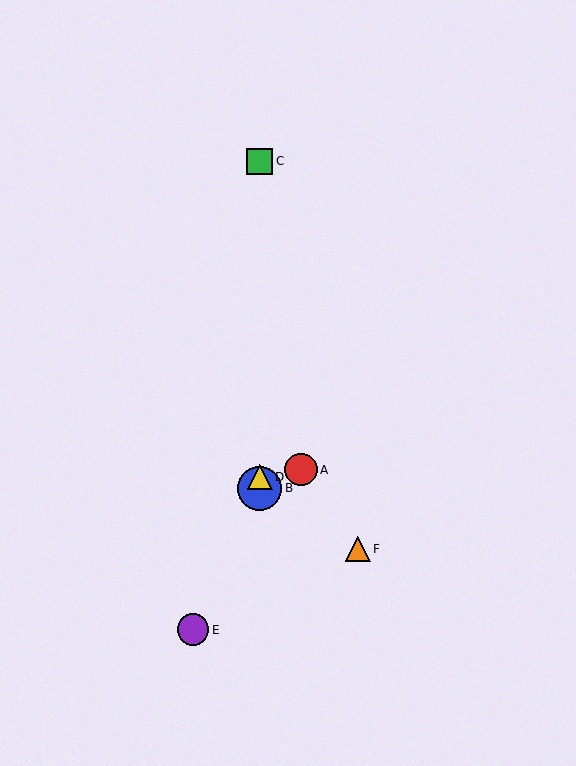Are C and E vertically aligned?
No, C is at x≈260 and E is at x≈193.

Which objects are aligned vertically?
Objects B, C, D are aligned vertically.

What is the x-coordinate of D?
Object D is at x≈260.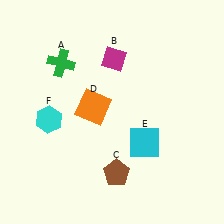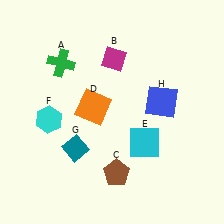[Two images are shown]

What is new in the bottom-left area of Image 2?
A teal diamond (G) was added in the bottom-left area of Image 2.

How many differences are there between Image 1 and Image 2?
There are 2 differences between the two images.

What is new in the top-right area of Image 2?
A blue square (H) was added in the top-right area of Image 2.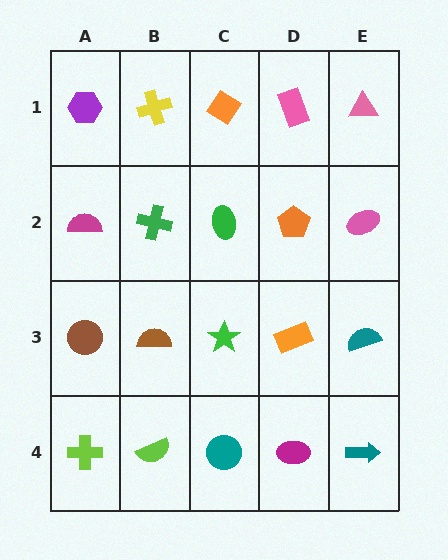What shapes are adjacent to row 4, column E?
A teal semicircle (row 3, column E), a magenta ellipse (row 4, column D).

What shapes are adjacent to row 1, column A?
A magenta semicircle (row 2, column A), a yellow cross (row 1, column B).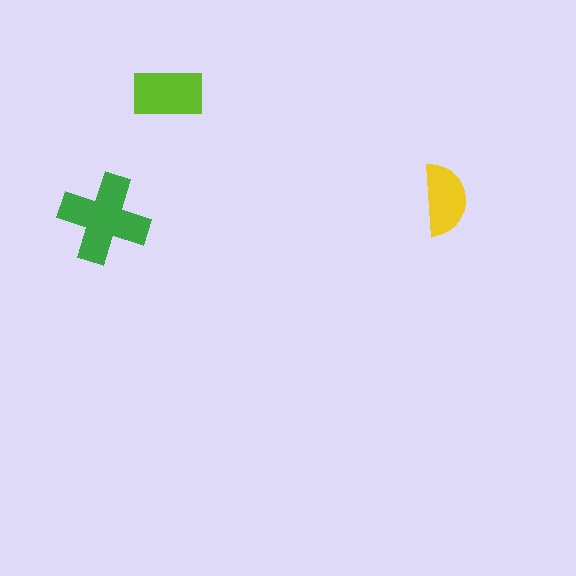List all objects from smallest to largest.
The yellow semicircle, the lime rectangle, the green cross.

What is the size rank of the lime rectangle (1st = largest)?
2nd.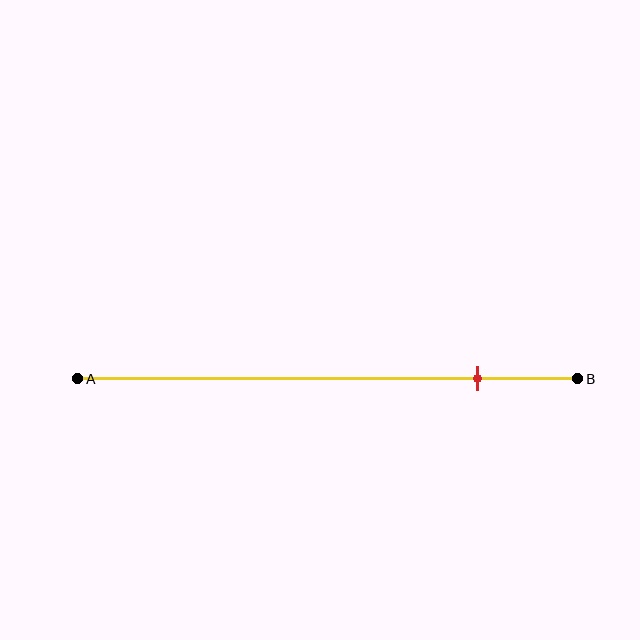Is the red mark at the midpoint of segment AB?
No, the mark is at about 80% from A, not at the 50% midpoint.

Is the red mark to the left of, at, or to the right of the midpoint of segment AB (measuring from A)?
The red mark is to the right of the midpoint of segment AB.